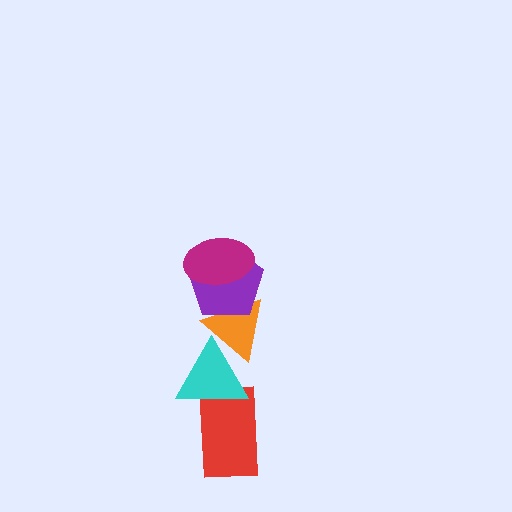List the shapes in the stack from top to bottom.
From top to bottom: the magenta ellipse, the purple pentagon, the orange triangle, the cyan triangle, the red rectangle.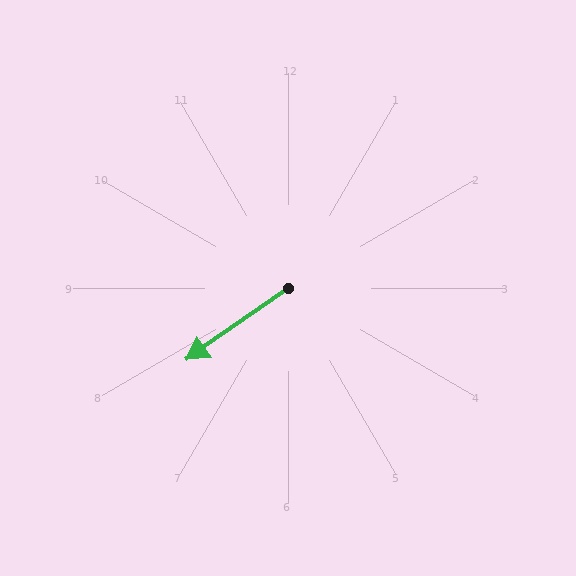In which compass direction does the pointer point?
Southwest.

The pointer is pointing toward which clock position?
Roughly 8 o'clock.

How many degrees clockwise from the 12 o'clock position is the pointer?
Approximately 235 degrees.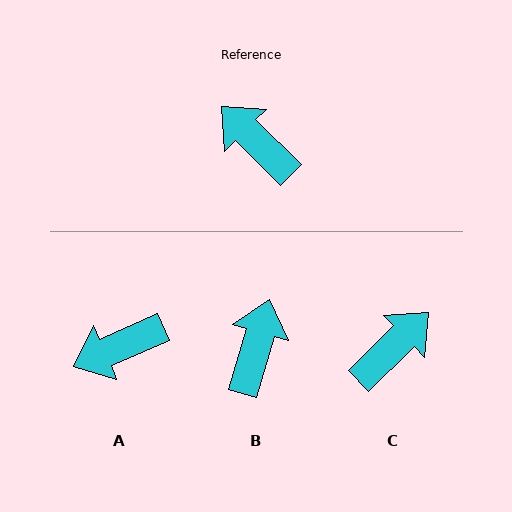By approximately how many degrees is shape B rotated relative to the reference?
Approximately 62 degrees clockwise.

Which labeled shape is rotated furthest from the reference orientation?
C, about 91 degrees away.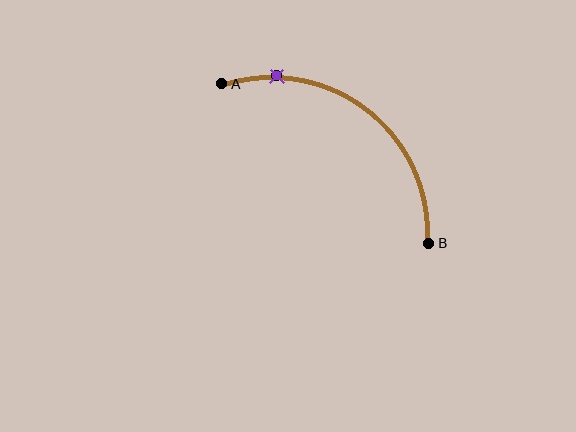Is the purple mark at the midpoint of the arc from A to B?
No. The purple mark lies on the arc but is closer to endpoint A. The arc midpoint would be at the point on the curve equidistant along the arc from both A and B.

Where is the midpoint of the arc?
The arc midpoint is the point on the curve farthest from the straight line joining A and B. It sits above and to the right of that line.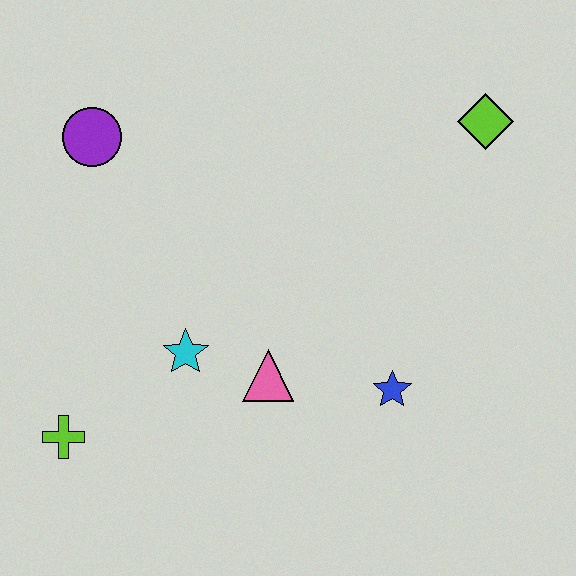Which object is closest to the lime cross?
The cyan star is closest to the lime cross.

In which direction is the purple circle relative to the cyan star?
The purple circle is above the cyan star.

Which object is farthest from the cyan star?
The lime diamond is farthest from the cyan star.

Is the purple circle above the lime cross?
Yes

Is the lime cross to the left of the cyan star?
Yes